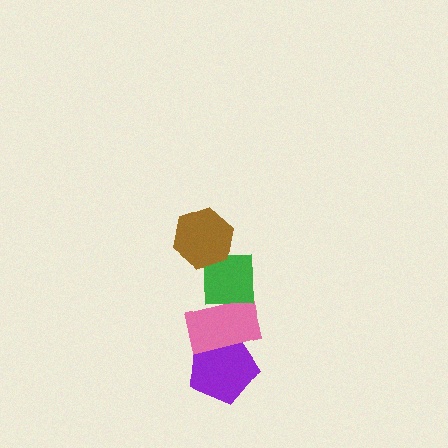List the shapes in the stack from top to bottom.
From top to bottom: the brown hexagon, the green square, the pink rectangle, the purple pentagon.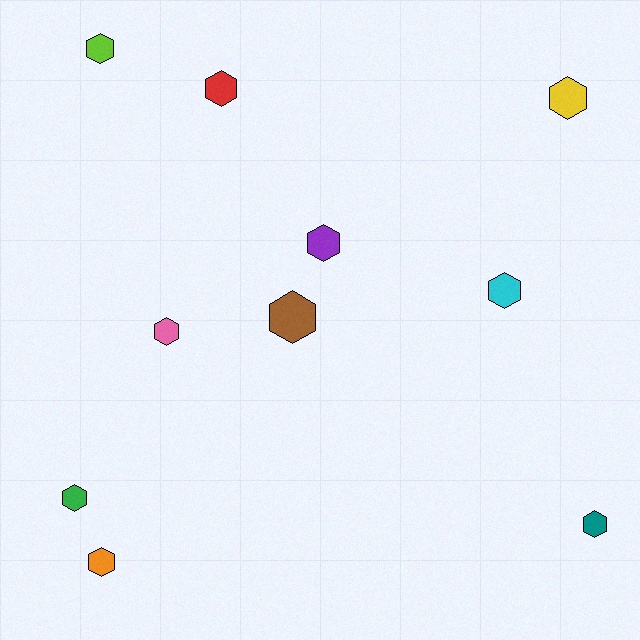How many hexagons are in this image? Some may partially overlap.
There are 10 hexagons.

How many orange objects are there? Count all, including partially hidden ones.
There is 1 orange object.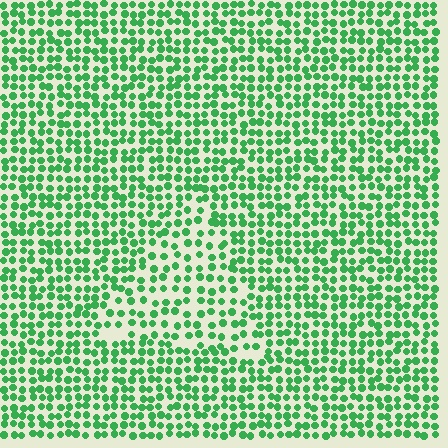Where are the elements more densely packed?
The elements are more densely packed outside the triangle boundary.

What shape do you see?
I see a triangle.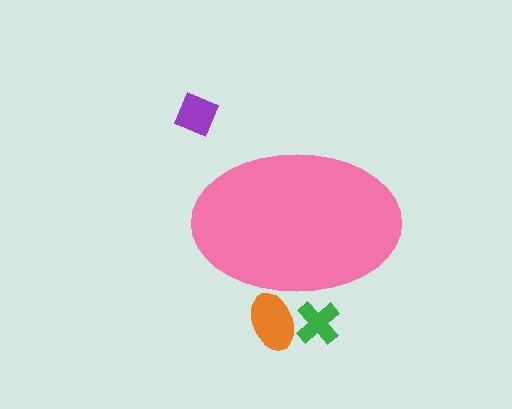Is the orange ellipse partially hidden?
Yes, the orange ellipse is partially hidden behind the pink ellipse.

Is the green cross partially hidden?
Yes, the green cross is partially hidden behind the pink ellipse.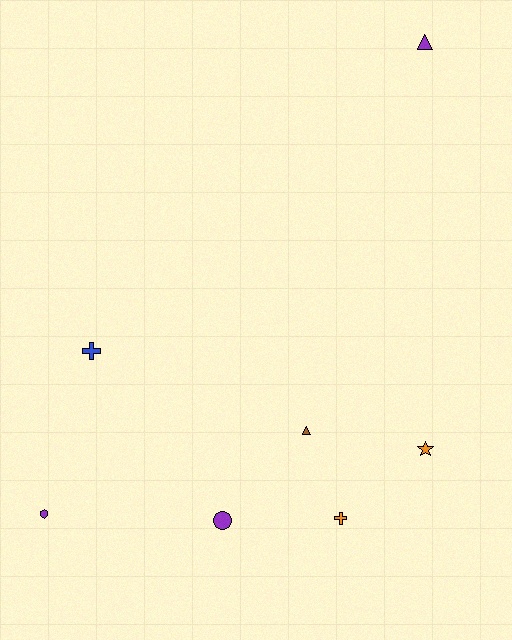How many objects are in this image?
There are 7 objects.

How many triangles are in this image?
There are 2 triangles.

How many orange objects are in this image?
There are 2 orange objects.